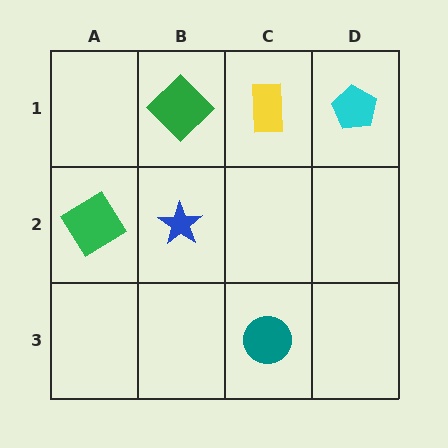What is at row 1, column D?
A cyan pentagon.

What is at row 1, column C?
A yellow rectangle.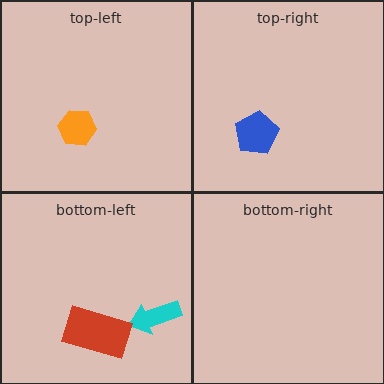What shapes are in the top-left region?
The orange hexagon.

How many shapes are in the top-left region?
1.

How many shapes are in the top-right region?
1.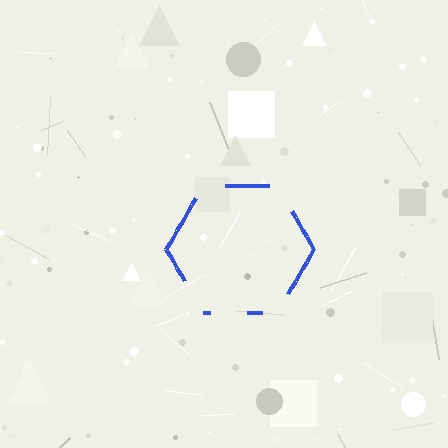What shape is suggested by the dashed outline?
The dashed outline suggests a hexagon.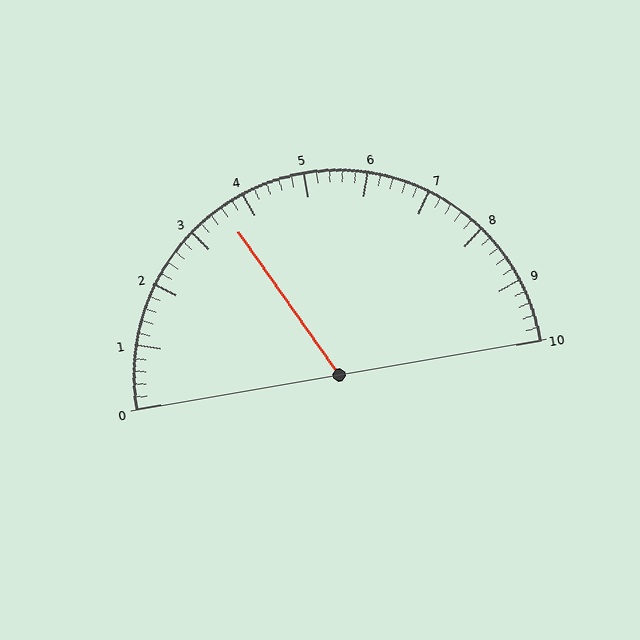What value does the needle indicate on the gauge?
The needle indicates approximately 3.6.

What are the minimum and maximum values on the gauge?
The gauge ranges from 0 to 10.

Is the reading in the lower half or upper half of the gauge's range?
The reading is in the lower half of the range (0 to 10).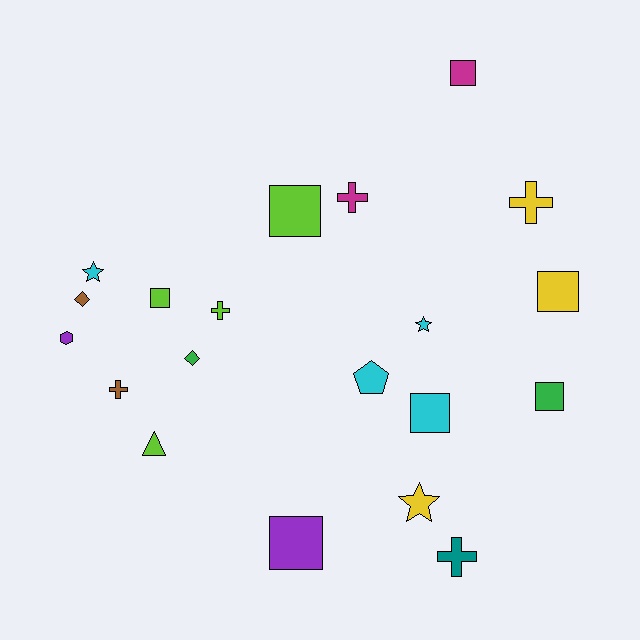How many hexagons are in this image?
There is 1 hexagon.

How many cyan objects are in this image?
There are 4 cyan objects.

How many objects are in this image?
There are 20 objects.